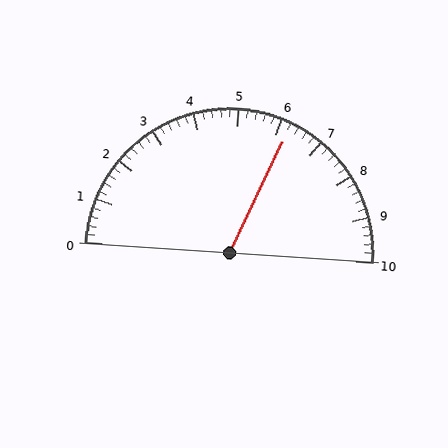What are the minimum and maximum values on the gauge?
The gauge ranges from 0 to 10.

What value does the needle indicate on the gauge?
The needle indicates approximately 6.2.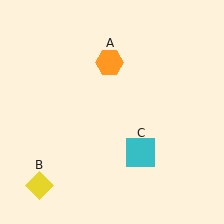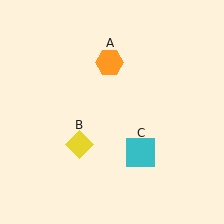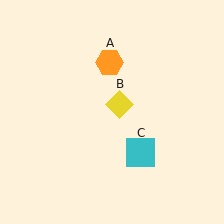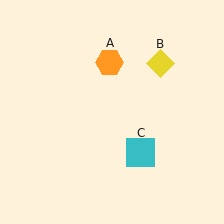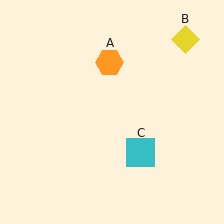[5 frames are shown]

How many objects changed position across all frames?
1 object changed position: yellow diamond (object B).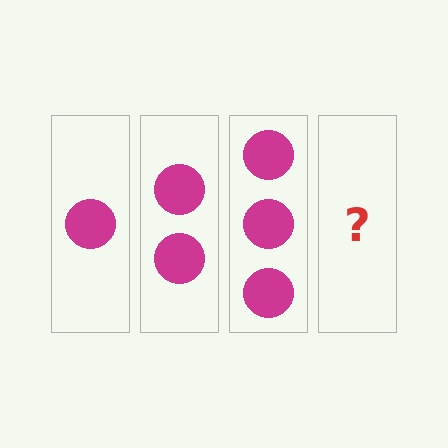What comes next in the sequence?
The next element should be 4 circles.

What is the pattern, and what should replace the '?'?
The pattern is that each step adds one more circle. The '?' should be 4 circles.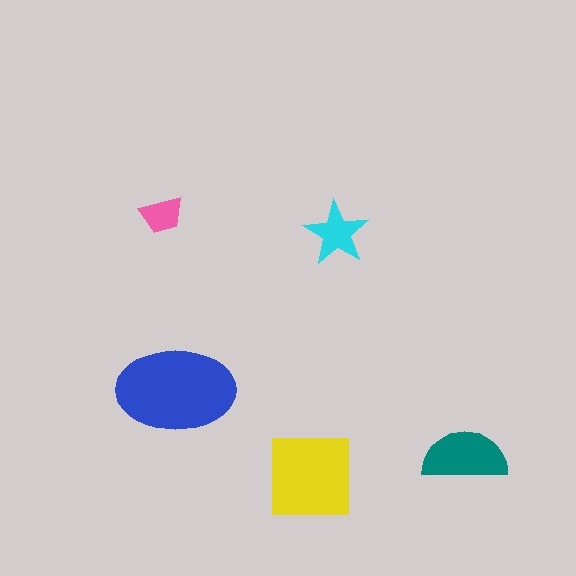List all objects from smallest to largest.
The pink trapezoid, the cyan star, the teal semicircle, the yellow square, the blue ellipse.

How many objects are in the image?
There are 5 objects in the image.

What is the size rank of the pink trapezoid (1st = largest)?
5th.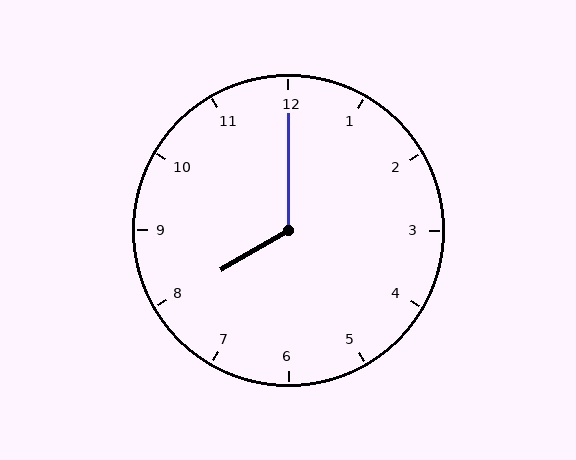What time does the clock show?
8:00.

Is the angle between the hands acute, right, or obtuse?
It is obtuse.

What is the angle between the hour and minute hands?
Approximately 120 degrees.